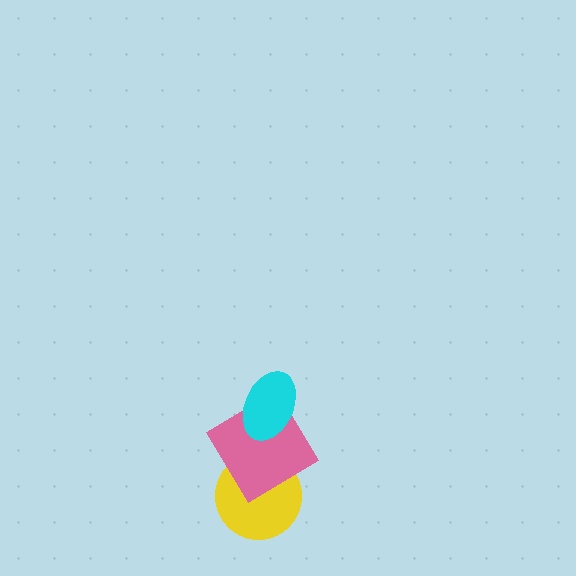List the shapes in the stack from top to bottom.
From top to bottom: the cyan ellipse, the pink diamond, the yellow circle.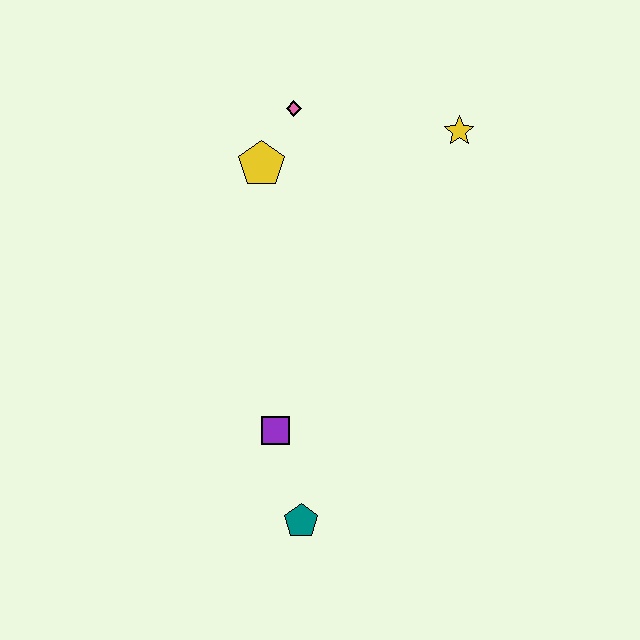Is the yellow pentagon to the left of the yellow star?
Yes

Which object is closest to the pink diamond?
The yellow pentagon is closest to the pink diamond.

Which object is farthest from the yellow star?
The teal pentagon is farthest from the yellow star.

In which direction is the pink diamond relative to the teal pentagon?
The pink diamond is above the teal pentagon.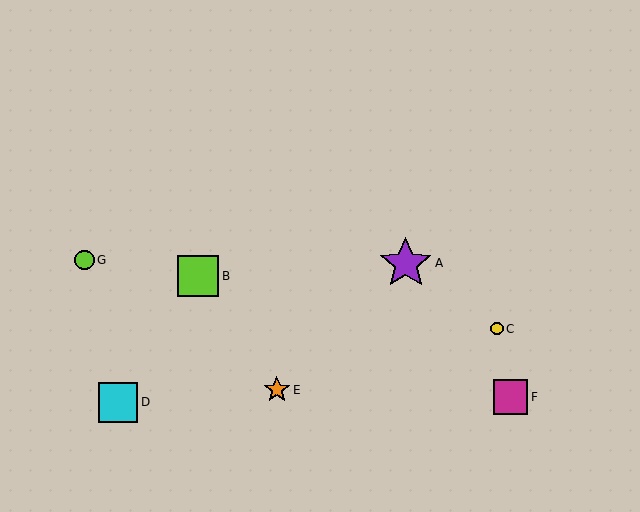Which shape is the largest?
The purple star (labeled A) is the largest.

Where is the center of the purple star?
The center of the purple star is at (406, 263).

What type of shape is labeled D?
Shape D is a cyan square.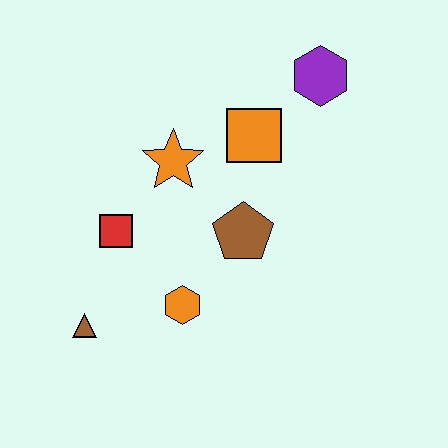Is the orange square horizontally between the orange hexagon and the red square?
No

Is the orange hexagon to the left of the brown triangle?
No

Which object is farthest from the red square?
The purple hexagon is farthest from the red square.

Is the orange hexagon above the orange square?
No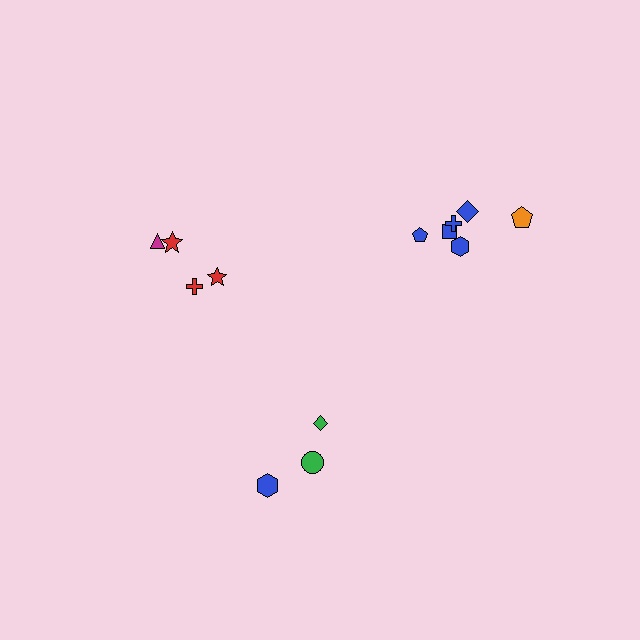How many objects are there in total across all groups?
There are 13 objects.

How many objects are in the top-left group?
There are 4 objects.